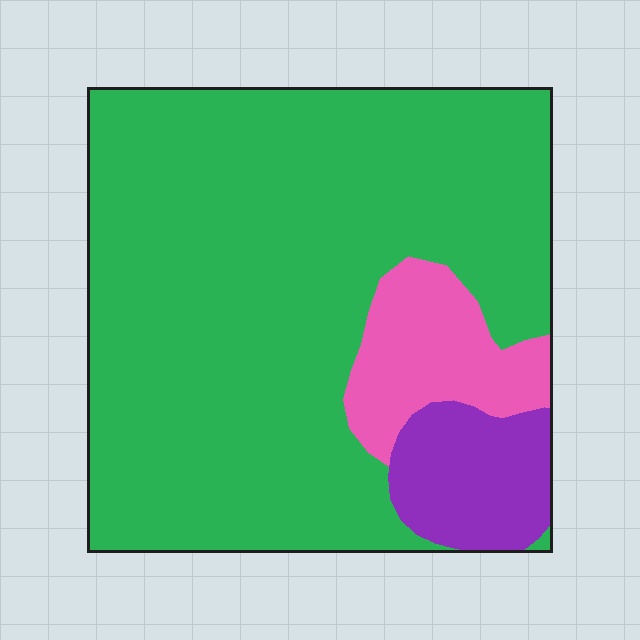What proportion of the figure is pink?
Pink takes up about one tenth (1/10) of the figure.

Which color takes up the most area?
Green, at roughly 80%.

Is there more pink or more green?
Green.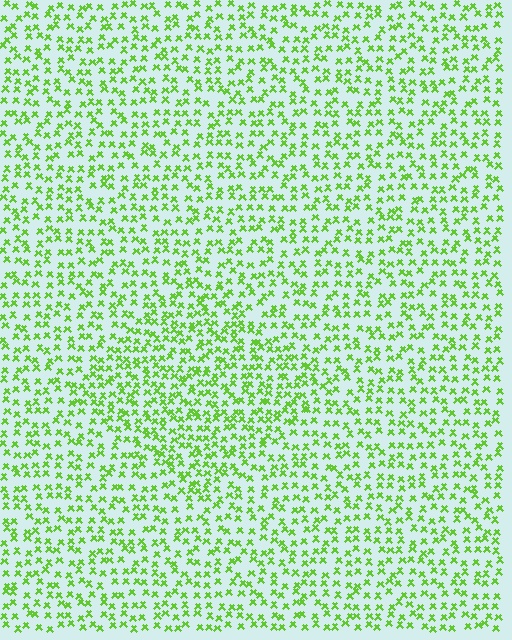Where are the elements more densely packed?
The elements are more densely packed inside the diamond boundary.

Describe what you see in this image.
The image contains small lime elements arranged at two different densities. A diamond-shaped region is visible where the elements are more densely packed than the surrounding area.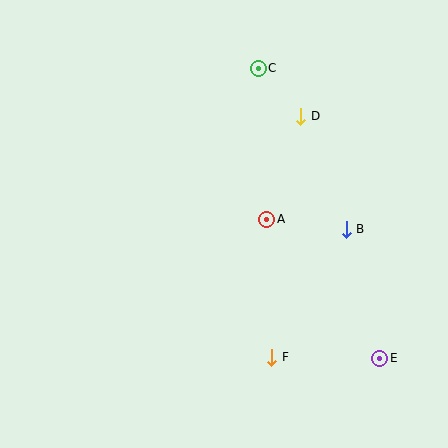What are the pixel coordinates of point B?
Point B is at (346, 229).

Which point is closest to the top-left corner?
Point C is closest to the top-left corner.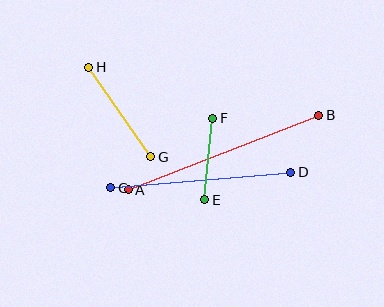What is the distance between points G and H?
The distance is approximately 109 pixels.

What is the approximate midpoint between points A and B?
The midpoint is at approximately (224, 152) pixels.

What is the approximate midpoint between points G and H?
The midpoint is at approximately (120, 112) pixels.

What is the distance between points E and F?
The distance is approximately 82 pixels.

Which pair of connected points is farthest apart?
Points A and B are farthest apart.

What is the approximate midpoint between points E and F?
The midpoint is at approximately (209, 159) pixels.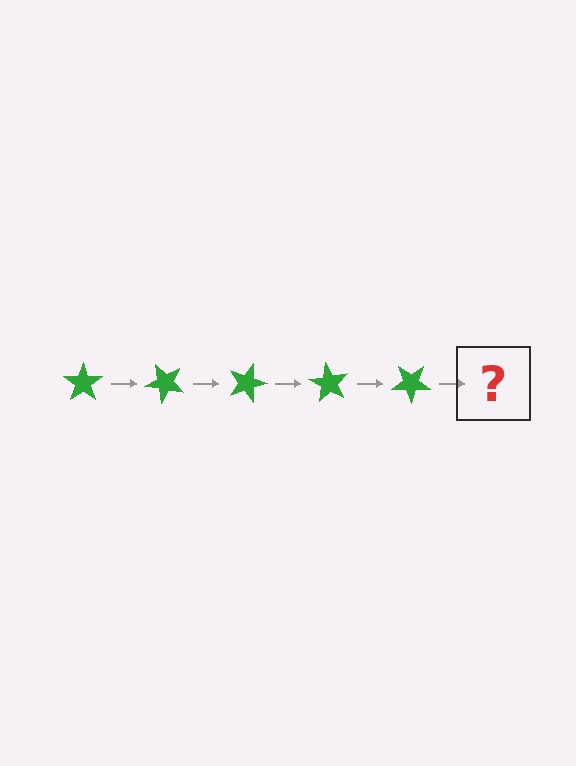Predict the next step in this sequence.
The next step is a green star rotated 225 degrees.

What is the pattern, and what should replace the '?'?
The pattern is that the star rotates 45 degrees each step. The '?' should be a green star rotated 225 degrees.